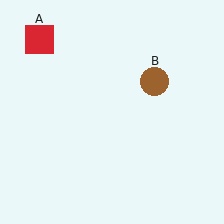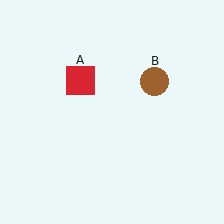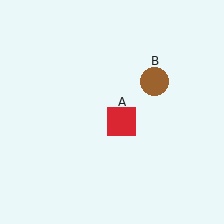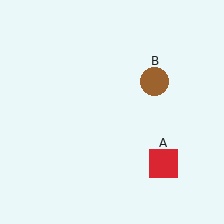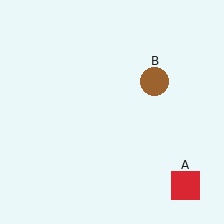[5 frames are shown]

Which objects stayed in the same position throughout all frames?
Brown circle (object B) remained stationary.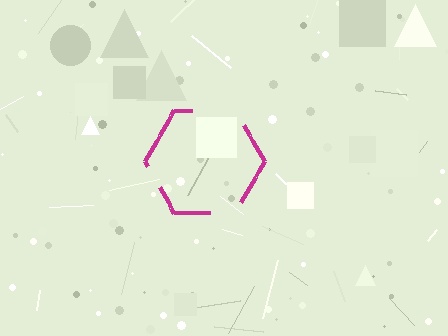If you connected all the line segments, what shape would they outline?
They would outline a hexagon.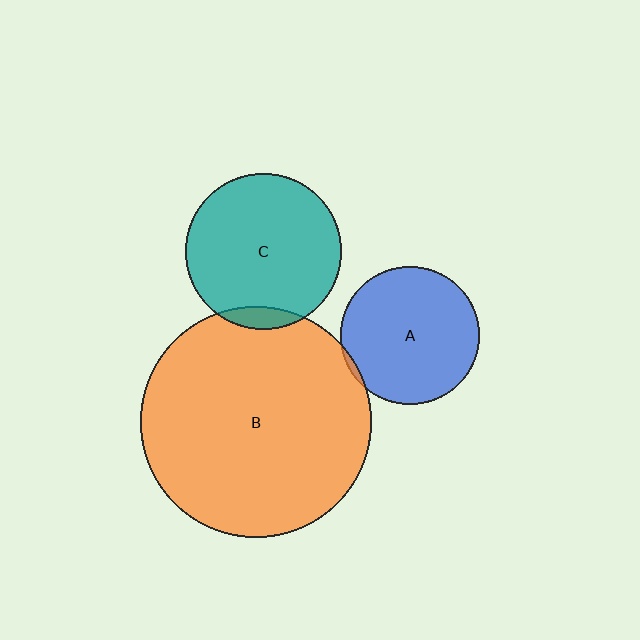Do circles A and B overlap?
Yes.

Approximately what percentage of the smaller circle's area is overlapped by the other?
Approximately 5%.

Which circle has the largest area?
Circle B (orange).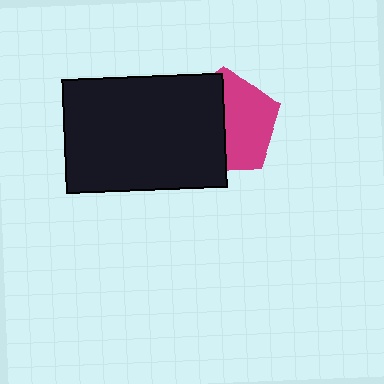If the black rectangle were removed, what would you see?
You would see the complete magenta pentagon.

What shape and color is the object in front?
The object in front is a black rectangle.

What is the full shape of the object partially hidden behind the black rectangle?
The partially hidden object is a magenta pentagon.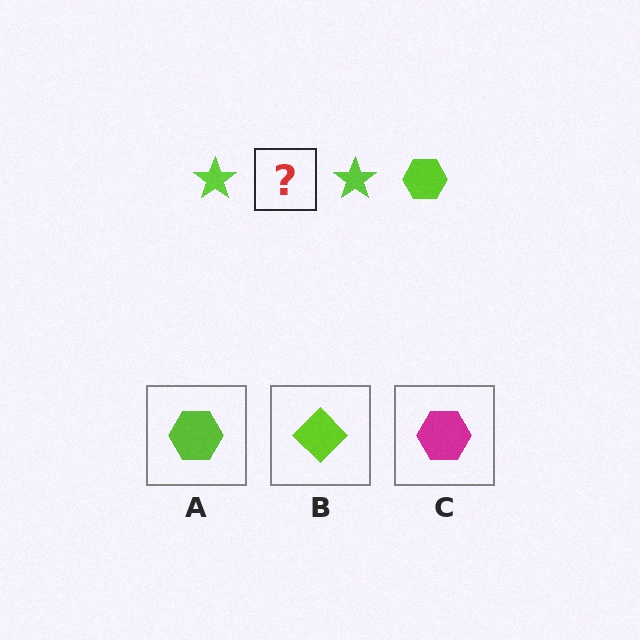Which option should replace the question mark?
Option A.